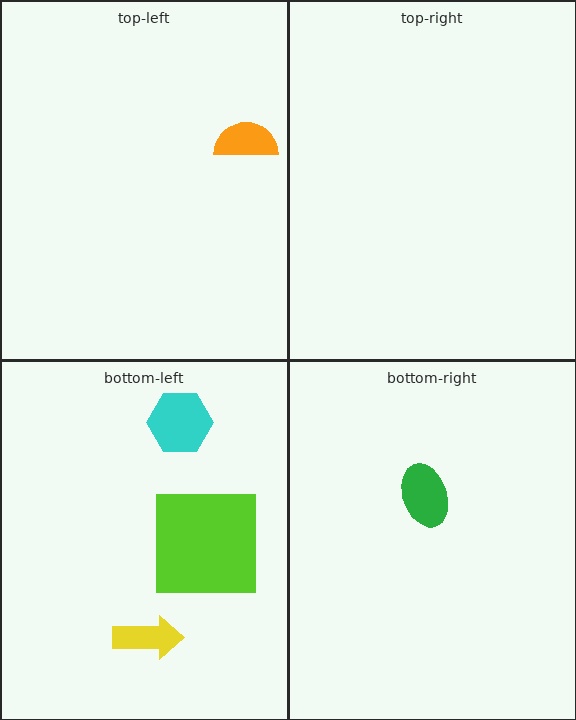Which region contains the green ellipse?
The bottom-right region.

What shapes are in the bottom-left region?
The yellow arrow, the lime square, the cyan hexagon.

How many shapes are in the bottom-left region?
3.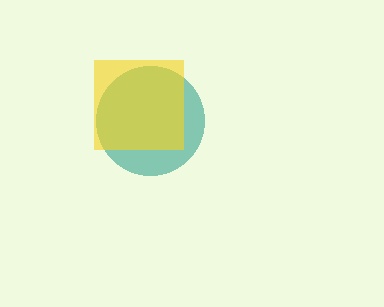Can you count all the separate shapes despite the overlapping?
Yes, there are 2 separate shapes.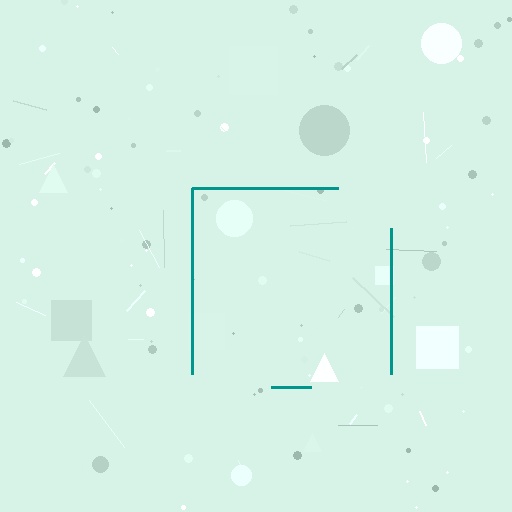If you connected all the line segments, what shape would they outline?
They would outline a square.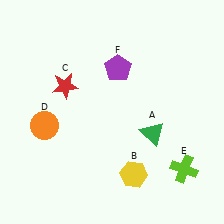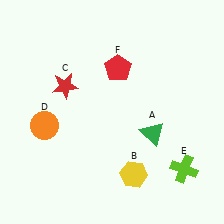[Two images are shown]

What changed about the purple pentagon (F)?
In Image 1, F is purple. In Image 2, it changed to red.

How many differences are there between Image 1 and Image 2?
There is 1 difference between the two images.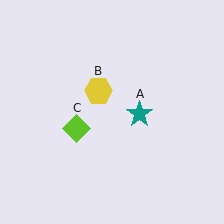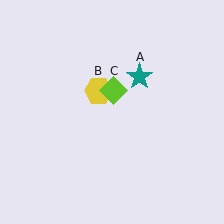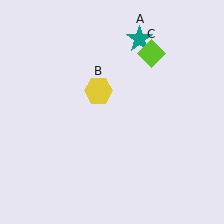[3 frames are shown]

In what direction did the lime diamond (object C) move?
The lime diamond (object C) moved up and to the right.